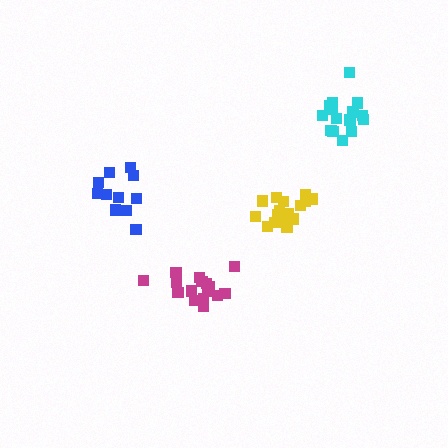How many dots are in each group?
Group 1: 17 dots, Group 2: 15 dots, Group 3: 11 dots, Group 4: 16 dots (59 total).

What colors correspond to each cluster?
The clusters are colored: magenta, cyan, blue, yellow.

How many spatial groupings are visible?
There are 4 spatial groupings.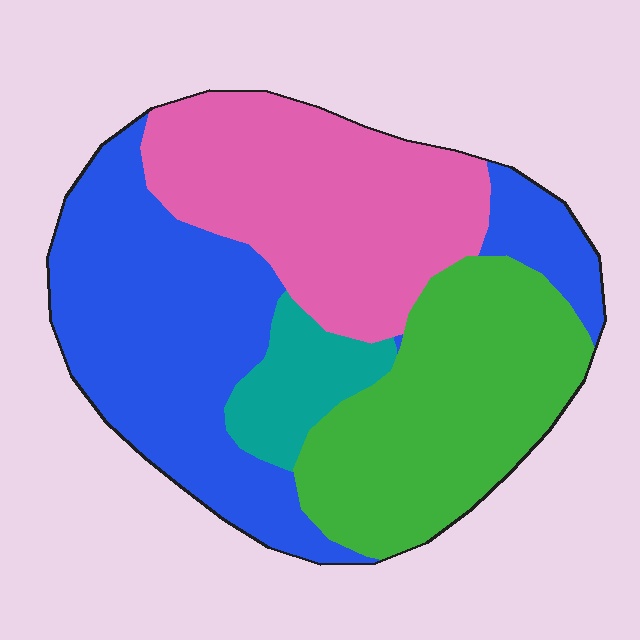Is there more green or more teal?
Green.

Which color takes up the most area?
Blue, at roughly 35%.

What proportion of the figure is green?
Green covers about 30% of the figure.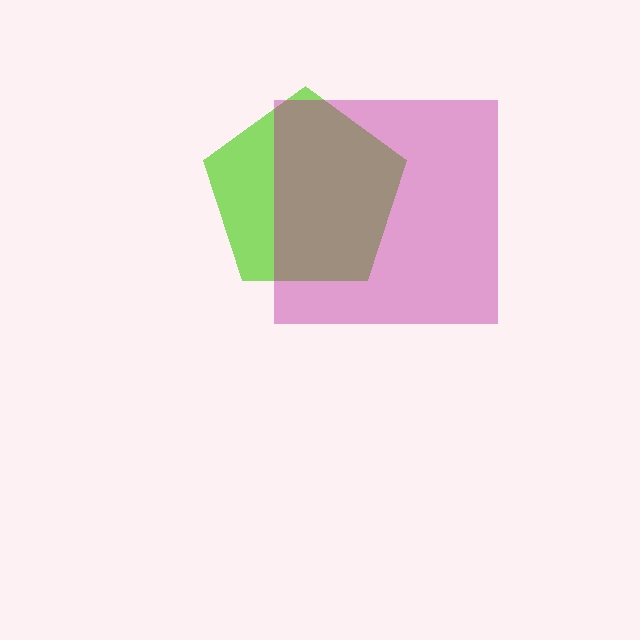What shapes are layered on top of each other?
The layered shapes are: a lime pentagon, a magenta square.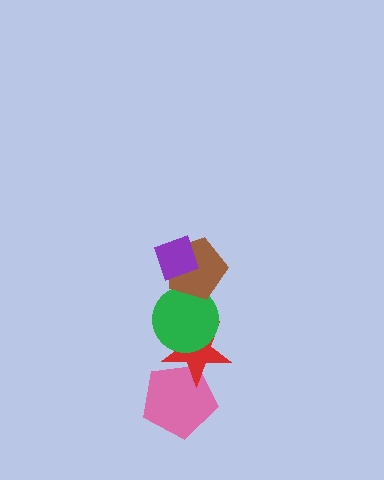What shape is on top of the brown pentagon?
The purple diamond is on top of the brown pentagon.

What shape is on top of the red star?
The green circle is on top of the red star.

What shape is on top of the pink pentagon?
The red star is on top of the pink pentagon.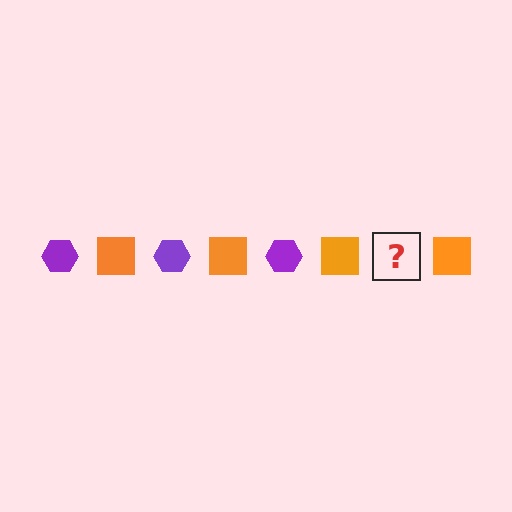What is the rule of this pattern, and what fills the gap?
The rule is that the pattern alternates between purple hexagon and orange square. The gap should be filled with a purple hexagon.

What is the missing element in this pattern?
The missing element is a purple hexagon.